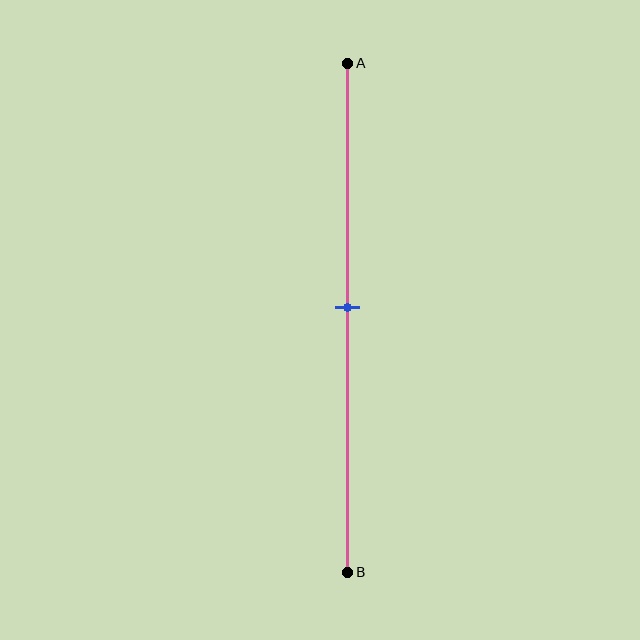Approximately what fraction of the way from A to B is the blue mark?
The blue mark is approximately 50% of the way from A to B.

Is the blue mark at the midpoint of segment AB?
Yes, the mark is approximately at the midpoint.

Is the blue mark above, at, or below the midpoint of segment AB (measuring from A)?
The blue mark is approximately at the midpoint of segment AB.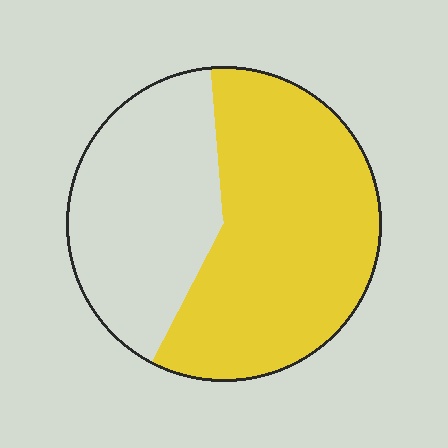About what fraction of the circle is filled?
About three fifths (3/5).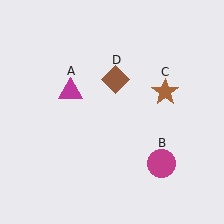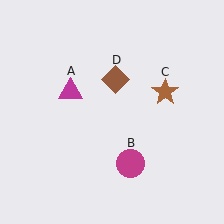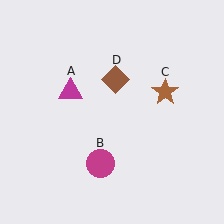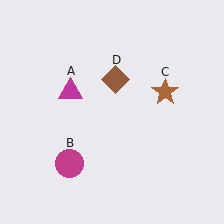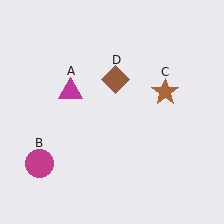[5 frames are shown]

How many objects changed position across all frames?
1 object changed position: magenta circle (object B).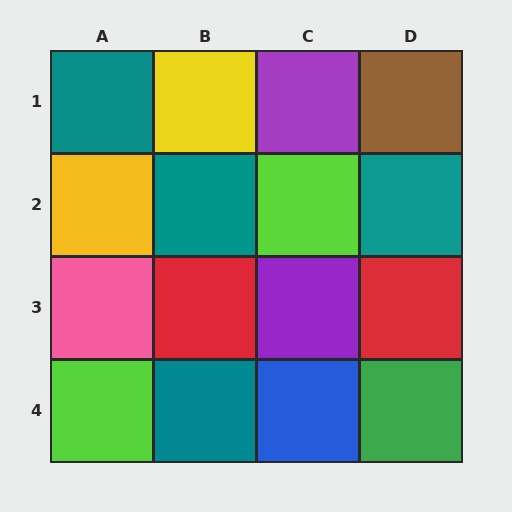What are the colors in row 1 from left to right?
Teal, yellow, purple, brown.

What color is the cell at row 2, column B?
Teal.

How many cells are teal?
4 cells are teal.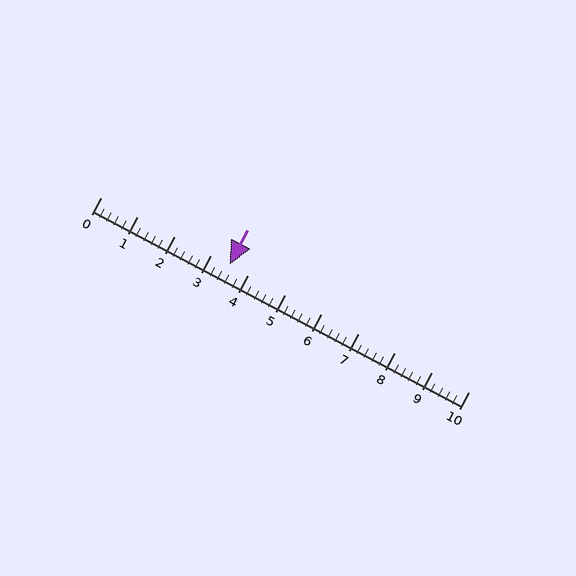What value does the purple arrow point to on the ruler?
The purple arrow points to approximately 3.5.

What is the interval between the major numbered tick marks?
The major tick marks are spaced 1 units apart.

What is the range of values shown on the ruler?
The ruler shows values from 0 to 10.